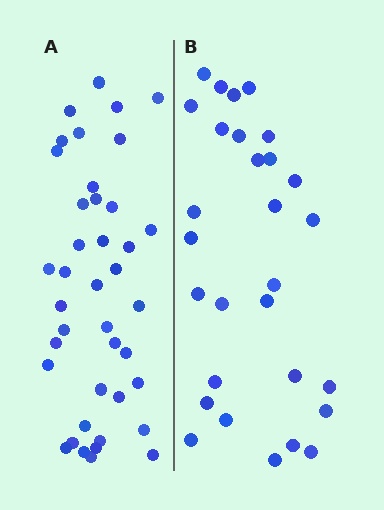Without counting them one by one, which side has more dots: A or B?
Region A (the left region) has more dots.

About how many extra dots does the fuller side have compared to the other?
Region A has roughly 12 or so more dots than region B.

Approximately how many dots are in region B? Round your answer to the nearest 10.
About 30 dots. (The exact count is 29, which rounds to 30.)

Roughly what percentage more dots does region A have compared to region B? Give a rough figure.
About 40% more.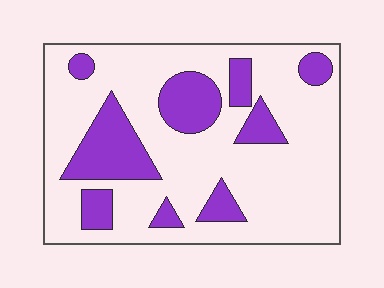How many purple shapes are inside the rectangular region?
9.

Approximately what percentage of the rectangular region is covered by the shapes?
Approximately 25%.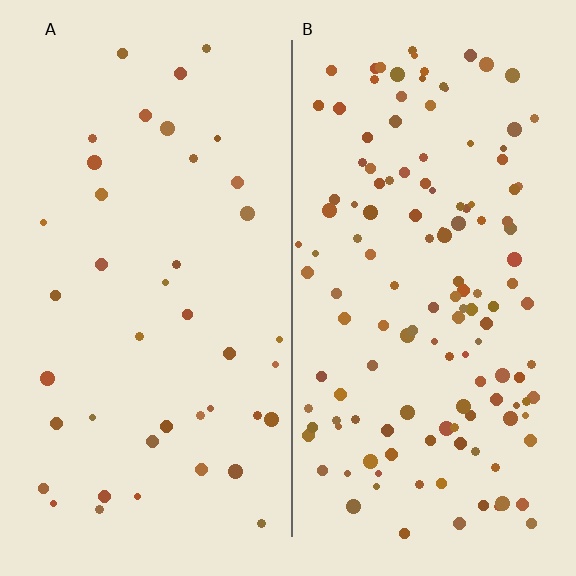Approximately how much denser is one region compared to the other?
Approximately 3.3× — region B over region A.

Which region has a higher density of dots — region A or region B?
B (the right).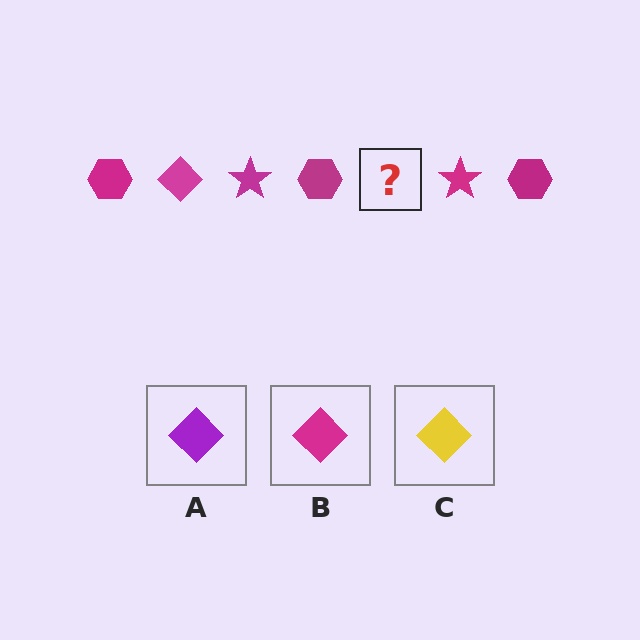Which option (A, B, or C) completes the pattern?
B.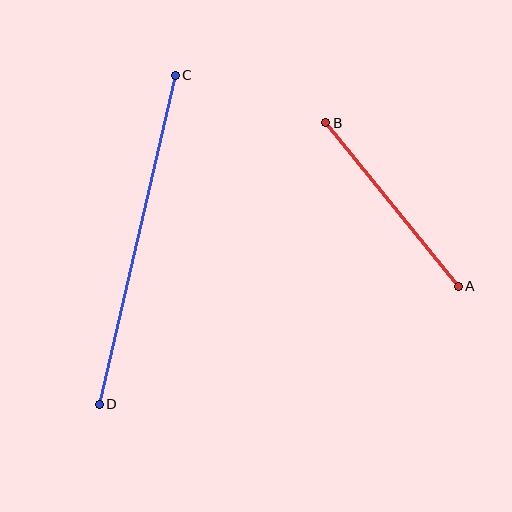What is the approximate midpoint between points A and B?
The midpoint is at approximately (392, 204) pixels.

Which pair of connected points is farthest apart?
Points C and D are farthest apart.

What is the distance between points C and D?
The distance is approximately 338 pixels.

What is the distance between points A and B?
The distance is approximately 210 pixels.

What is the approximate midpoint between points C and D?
The midpoint is at approximately (137, 240) pixels.